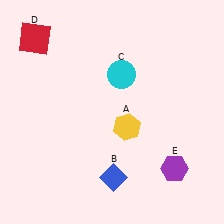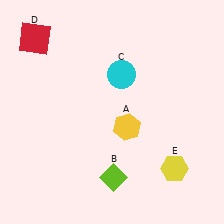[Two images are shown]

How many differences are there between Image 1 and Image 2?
There are 2 differences between the two images.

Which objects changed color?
B changed from blue to lime. E changed from purple to yellow.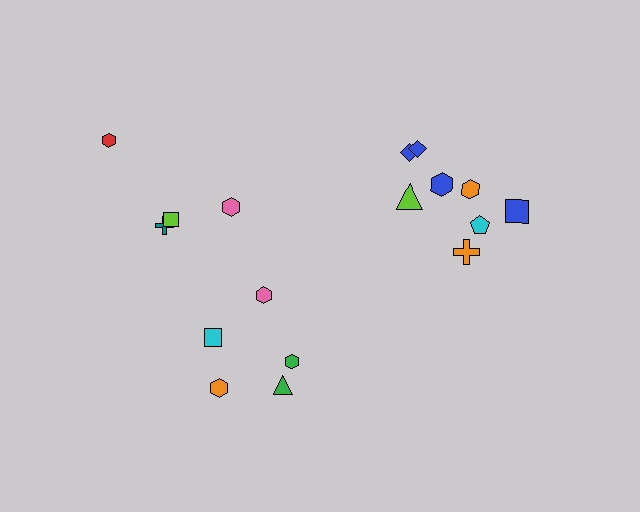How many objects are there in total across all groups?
There are 17 objects.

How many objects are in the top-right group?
There are 8 objects.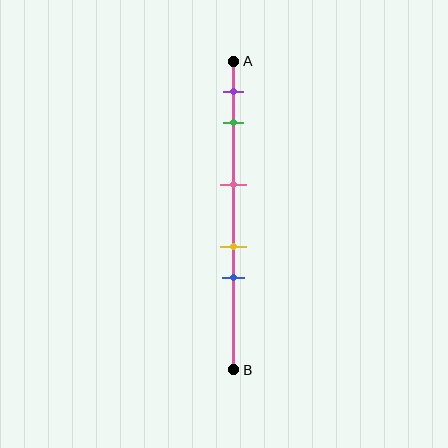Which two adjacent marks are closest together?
The yellow and blue marks are the closest adjacent pair.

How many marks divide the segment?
There are 5 marks dividing the segment.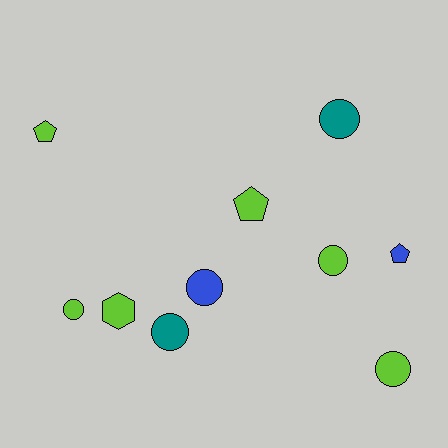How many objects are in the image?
There are 10 objects.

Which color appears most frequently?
Lime, with 6 objects.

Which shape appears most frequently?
Circle, with 6 objects.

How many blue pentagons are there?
There is 1 blue pentagon.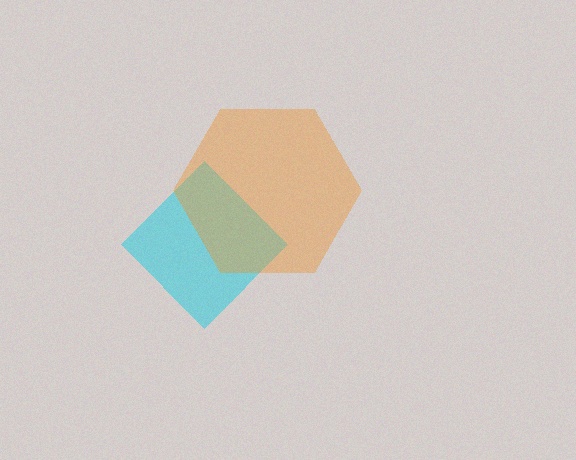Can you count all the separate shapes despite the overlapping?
Yes, there are 2 separate shapes.